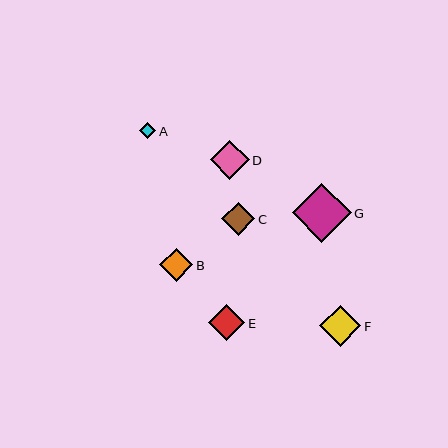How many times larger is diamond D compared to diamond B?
Diamond D is approximately 1.2 times the size of diamond B.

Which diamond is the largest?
Diamond G is the largest with a size of approximately 58 pixels.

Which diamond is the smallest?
Diamond A is the smallest with a size of approximately 16 pixels.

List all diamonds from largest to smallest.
From largest to smallest: G, F, D, E, C, B, A.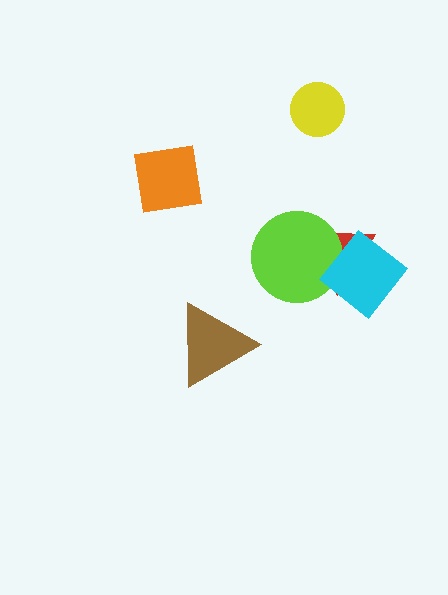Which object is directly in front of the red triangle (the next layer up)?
The lime circle is directly in front of the red triangle.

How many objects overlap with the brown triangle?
0 objects overlap with the brown triangle.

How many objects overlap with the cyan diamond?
2 objects overlap with the cyan diamond.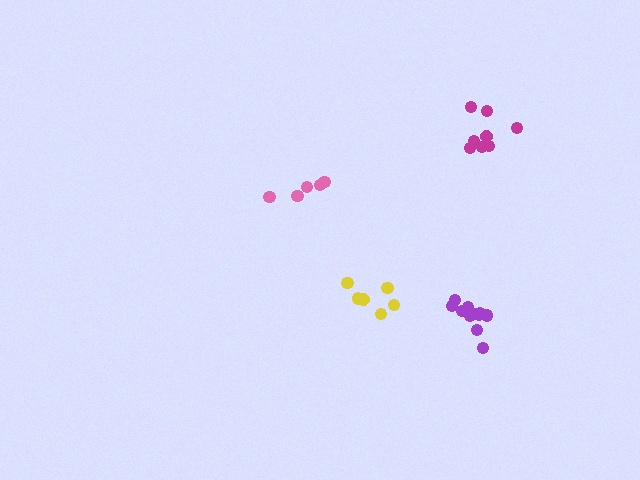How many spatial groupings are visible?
There are 4 spatial groupings.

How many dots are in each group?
Group 1: 11 dots, Group 2: 9 dots, Group 3: 6 dots, Group 4: 5 dots (31 total).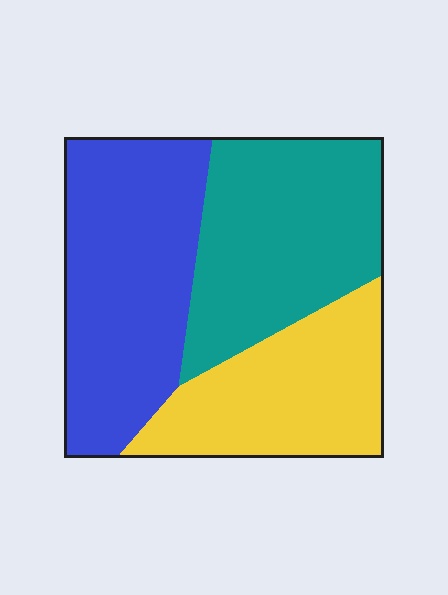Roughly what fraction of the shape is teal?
Teal takes up about one third (1/3) of the shape.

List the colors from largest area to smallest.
From largest to smallest: blue, teal, yellow.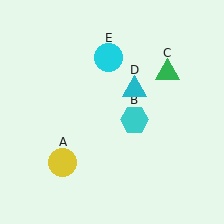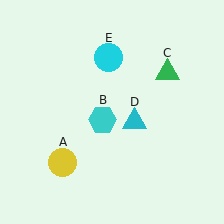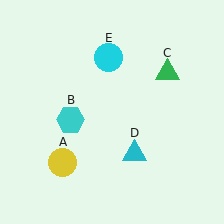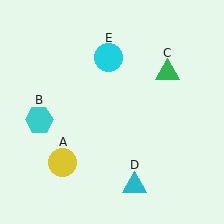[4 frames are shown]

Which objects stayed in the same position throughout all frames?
Yellow circle (object A) and green triangle (object C) and cyan circle (object E) remained stationary.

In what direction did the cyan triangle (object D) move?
The cyan triangle (object D) moved down.